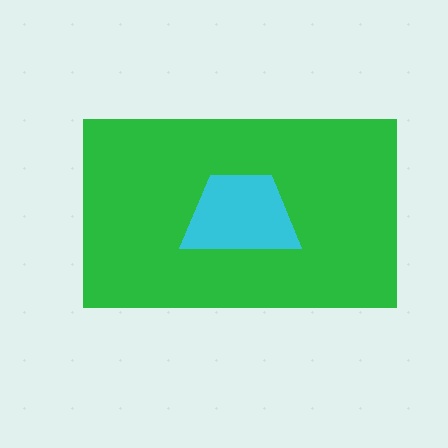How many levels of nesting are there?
2.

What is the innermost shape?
The cyan trapezoid.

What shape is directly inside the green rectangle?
The cyan trapezoid.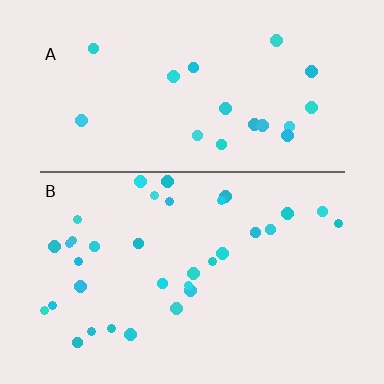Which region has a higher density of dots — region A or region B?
B (the bottom).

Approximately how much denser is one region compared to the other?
Approximately 1.6× — region B over region A.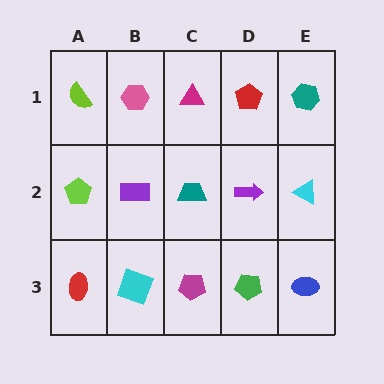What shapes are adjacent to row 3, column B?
A purple rectangle (row 2, column B), a red ellipse (row 3, column A), a magenta pentagon (row 3, column C).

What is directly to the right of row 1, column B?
A magenta triangle.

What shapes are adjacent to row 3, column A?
A lime pentagon (row 2, column A), a cyan square (row 3, column B).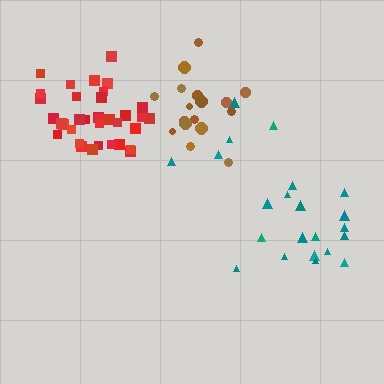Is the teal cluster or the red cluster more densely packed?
Red.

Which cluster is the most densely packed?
Red.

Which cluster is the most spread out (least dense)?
Teal.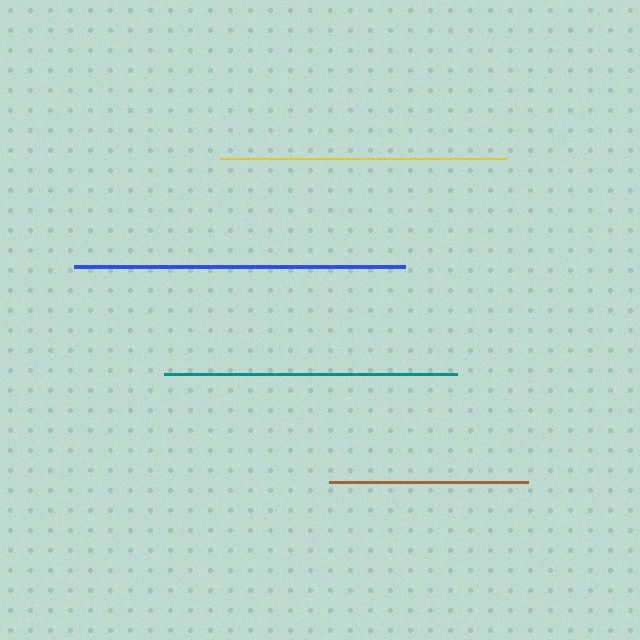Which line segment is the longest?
The blue line is the longest at approximately 331 pixels.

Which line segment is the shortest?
The brown line is the shortest at approximately 199 pixels.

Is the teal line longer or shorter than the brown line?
The teal line is longer than the brown line.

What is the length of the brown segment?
The brown segment is approximately 199 pixels long.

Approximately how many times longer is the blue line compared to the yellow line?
The blue line is approximately 1.2 times the length of the yellow line.